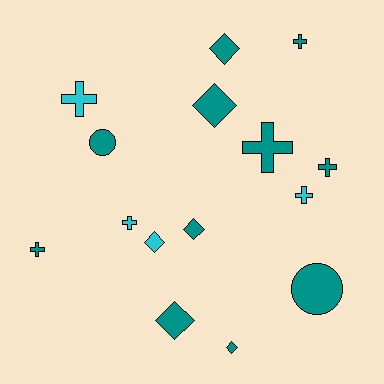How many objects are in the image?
There are 15 objects.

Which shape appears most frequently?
Cross, with 7 objects.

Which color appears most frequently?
Teal, with 11 objects.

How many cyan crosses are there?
There are 3 cyan crosses.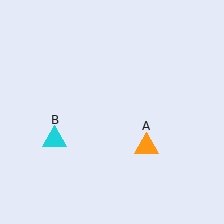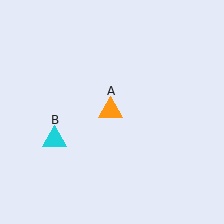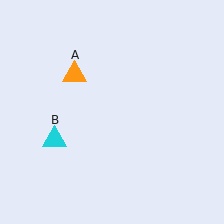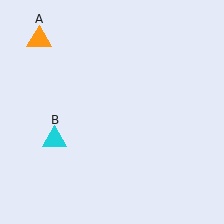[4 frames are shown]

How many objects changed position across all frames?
1 object changed position: orange triangle (object A).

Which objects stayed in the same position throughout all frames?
Cyan triangle (object B) remained stationary.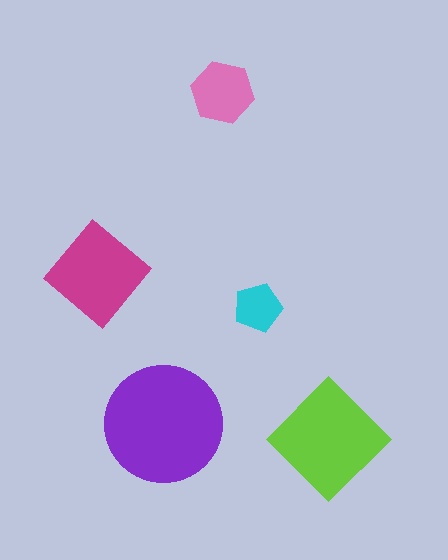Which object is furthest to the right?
The lime diamond is rightmost.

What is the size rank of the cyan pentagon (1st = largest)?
5th.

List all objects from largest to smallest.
The purple circle, the lime diamond, the magenta diamond, the pink hexagon, the cyan pentagon.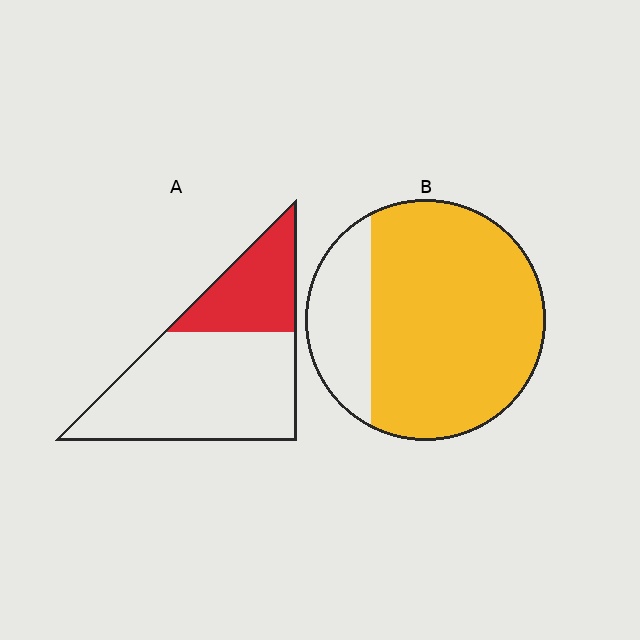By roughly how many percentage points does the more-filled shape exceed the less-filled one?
By roughly 45 percentage points (B over A).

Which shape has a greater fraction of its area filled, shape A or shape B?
Shape B.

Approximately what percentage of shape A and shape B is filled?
A is approximately 30% and B is approximately 80%.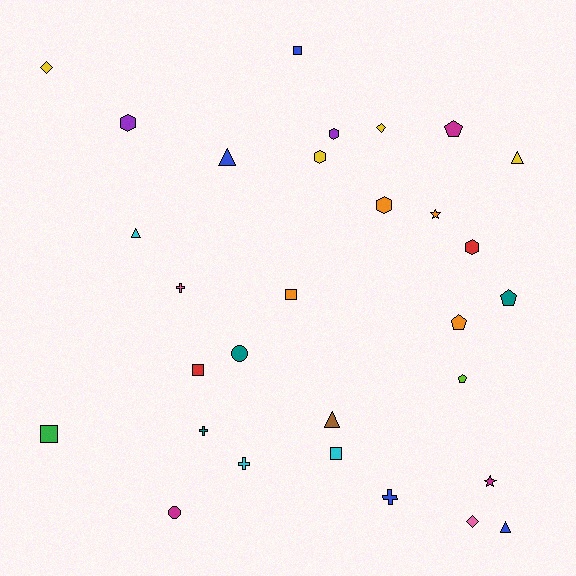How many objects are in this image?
There are 30 objects.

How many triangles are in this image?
There are 5 triangles.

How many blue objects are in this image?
There are 4 blue objects.